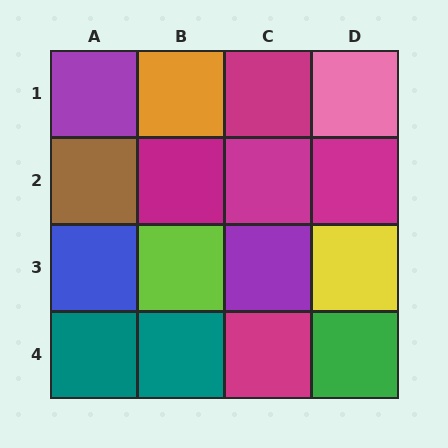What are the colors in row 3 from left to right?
Blue, lime, purple, yellow.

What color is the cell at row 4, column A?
Teal.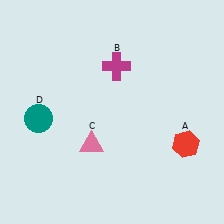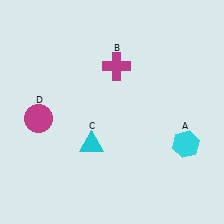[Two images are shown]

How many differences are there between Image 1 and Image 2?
There are 3 differences between the two images.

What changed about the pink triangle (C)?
In Image 1, C is pink. In Image 2, it changed to cyan.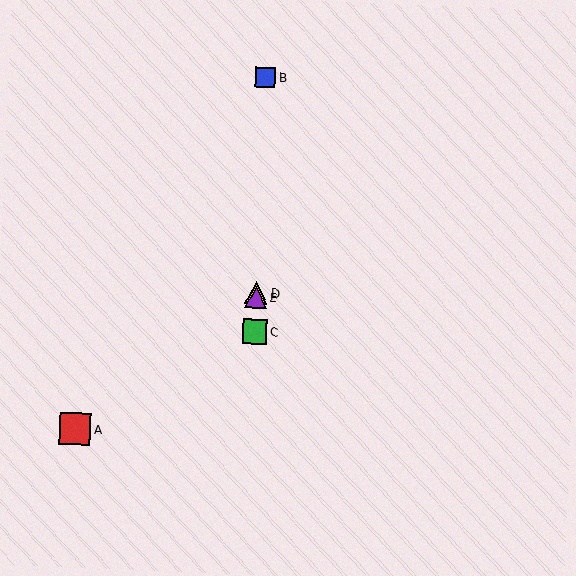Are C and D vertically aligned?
Yes, both are at x≈255.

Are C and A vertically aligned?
No, C is at x≈255 and A is at x≈75.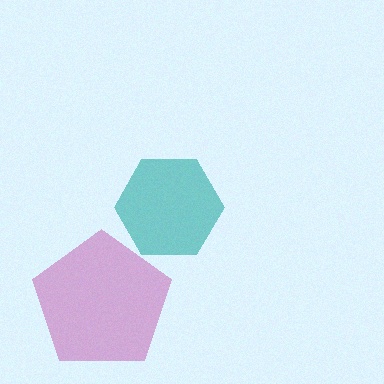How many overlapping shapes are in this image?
There are 2 overlapping shapes in the image.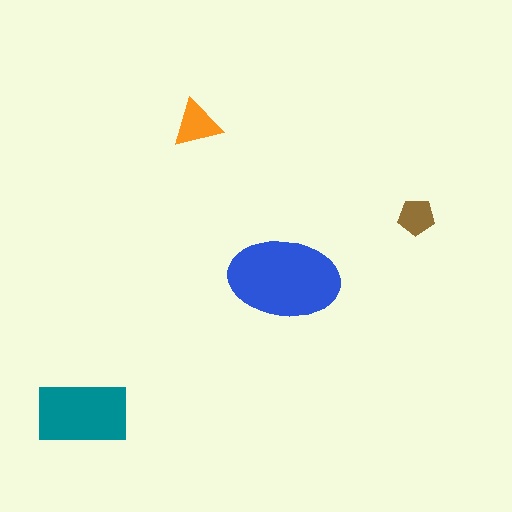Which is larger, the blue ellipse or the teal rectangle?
The blue ellipse.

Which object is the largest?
The blue ellipse.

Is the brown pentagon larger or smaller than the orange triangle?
Smaller.